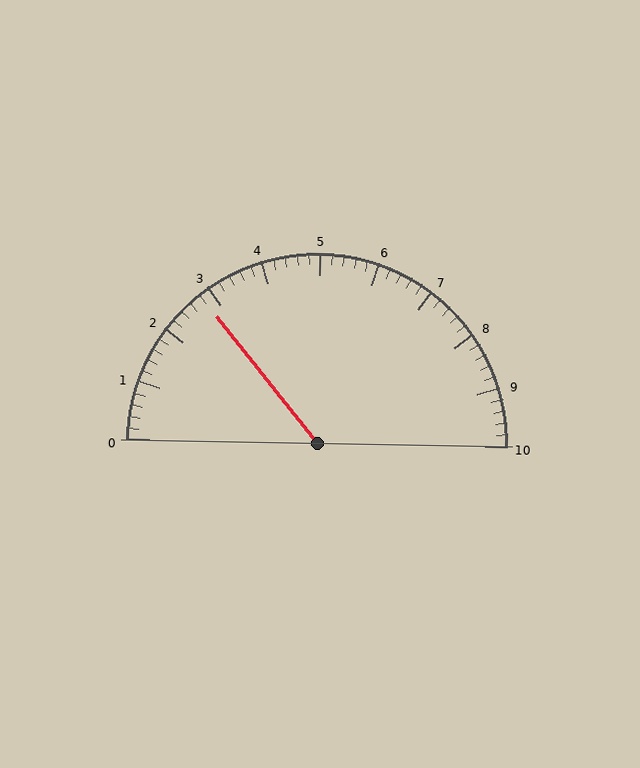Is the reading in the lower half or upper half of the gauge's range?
The reading is in the lower half of the range (0 to 10).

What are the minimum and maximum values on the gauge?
The gauge ranges from 0 to 10.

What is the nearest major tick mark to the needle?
The nearest major tick mark is 3.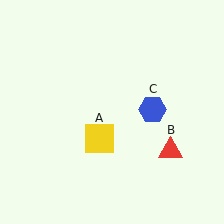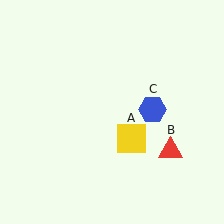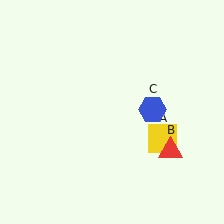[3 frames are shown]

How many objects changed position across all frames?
1 object changed position: yellow square (object A).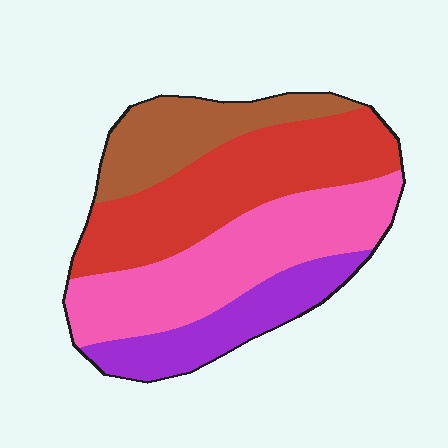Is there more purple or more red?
Red.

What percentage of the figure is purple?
Purple takes up less than a quarter of the figure.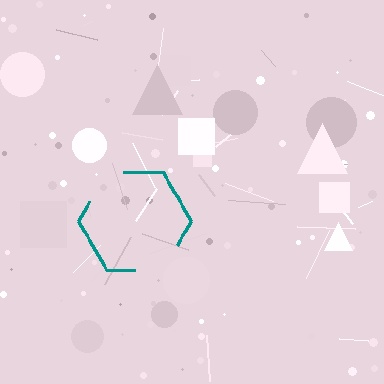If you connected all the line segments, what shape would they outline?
They would outline a hexagon.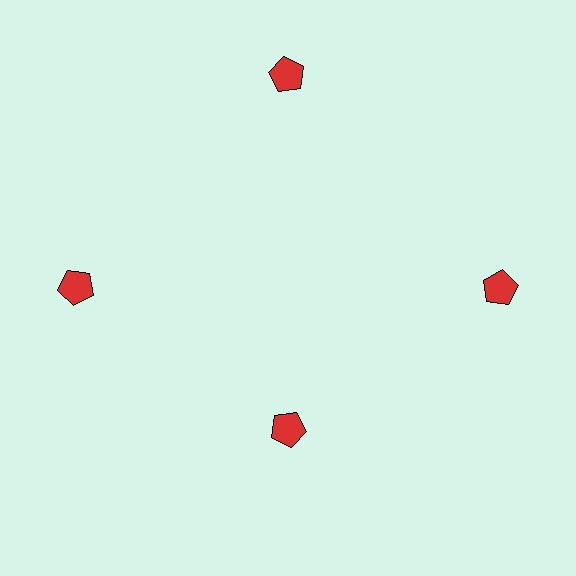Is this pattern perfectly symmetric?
No. The 4 red pentagons are arranged in a ring, but one element near the 6 o'clock position is pulled inward toward the center, breaking the 4-fold rotational symmetry.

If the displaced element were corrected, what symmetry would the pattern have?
It would have 4-fold rotational symmetry — the pattern would map onto itself every 90 degrees.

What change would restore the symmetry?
The symmetry would be restored by moving it outward, back onto the ring so that all 4 pentagons sit at equal angles and equal distance from the center.